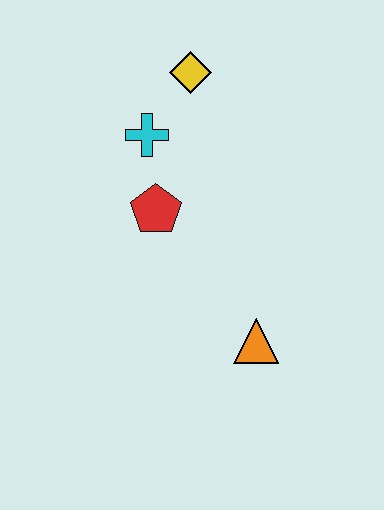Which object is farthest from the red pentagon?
The orange triangle is farthest from the red pentagon.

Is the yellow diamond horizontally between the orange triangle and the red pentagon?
Yes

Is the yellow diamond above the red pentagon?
Yes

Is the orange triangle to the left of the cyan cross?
No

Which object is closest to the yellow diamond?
The cyan cross is closest to the yellow diamond.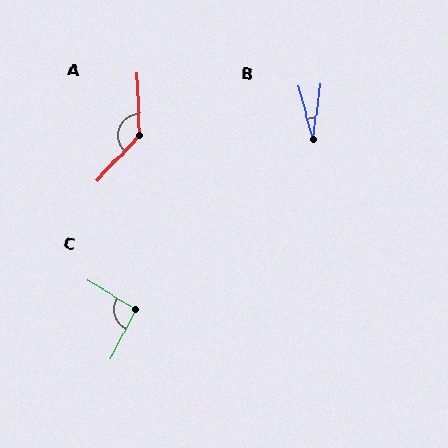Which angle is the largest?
A, at approximately 136 degrees.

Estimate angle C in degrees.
Approximately 94 degrees.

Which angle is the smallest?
B, at approximately 22 degrees.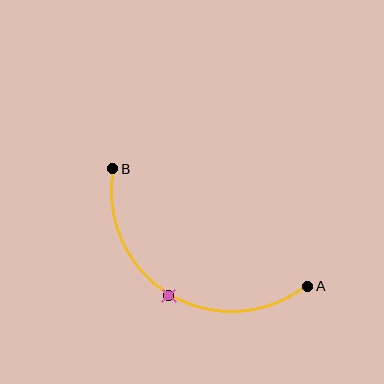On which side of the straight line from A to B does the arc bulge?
The arc bulges below the straight line connecting A and B.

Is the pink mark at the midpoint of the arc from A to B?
Yes. The pink mark lies on the arc at equal arc-length from both A and B — it is the arc midpoint.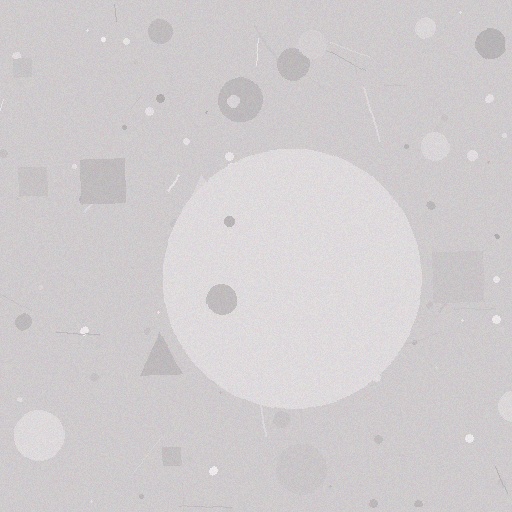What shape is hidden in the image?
A circle is hidden in the image.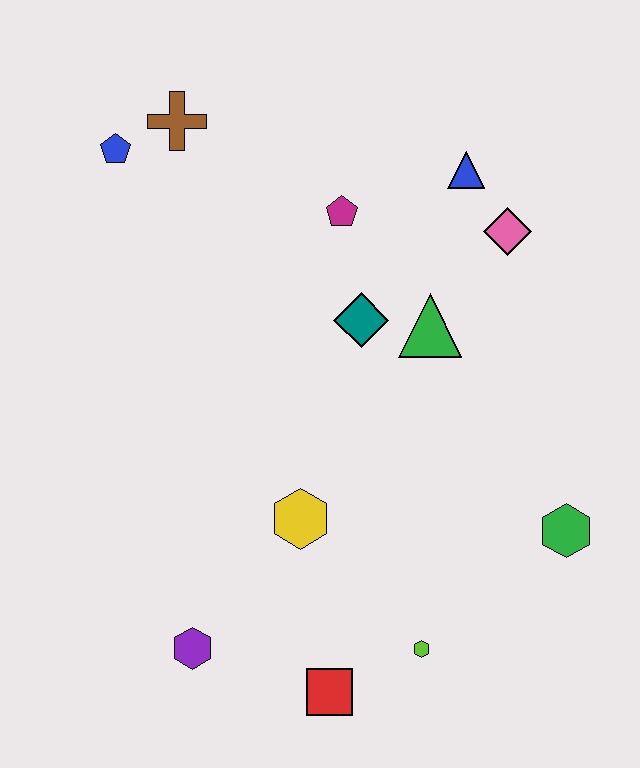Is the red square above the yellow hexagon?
No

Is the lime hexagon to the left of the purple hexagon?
No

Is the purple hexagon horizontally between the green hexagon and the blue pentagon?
Yes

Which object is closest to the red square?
The lime hexagon is closest to the red square.